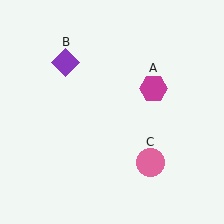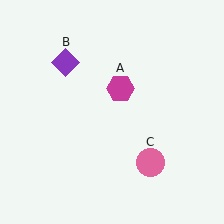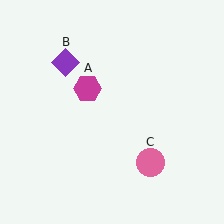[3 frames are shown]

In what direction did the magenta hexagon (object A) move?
The magenta hexagon (object A) moved left.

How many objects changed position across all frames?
1 object changed position: magenta hexagon (object A).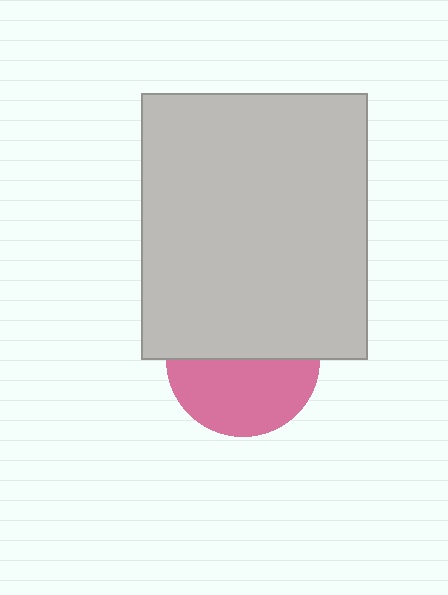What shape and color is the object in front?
The object in front is a light gray rectangle.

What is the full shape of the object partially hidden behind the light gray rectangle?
The partially hidden object is a pink circle.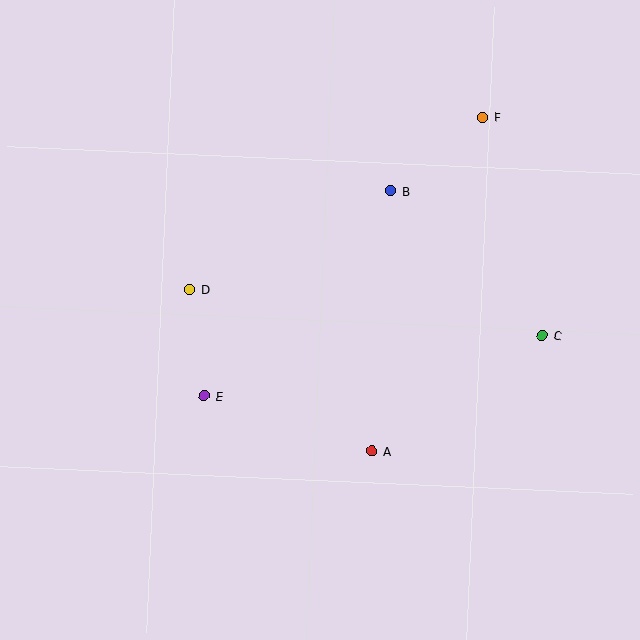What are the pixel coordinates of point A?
Point A is at (372, 451).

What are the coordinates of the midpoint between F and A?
The midpoint between F and A is at (427, 284).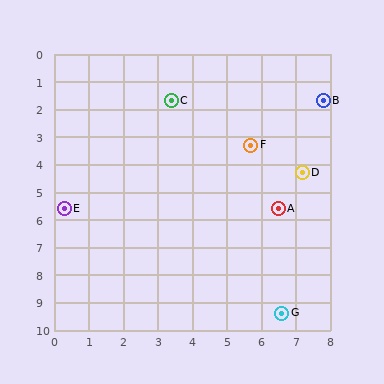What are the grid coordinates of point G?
Point G is at approximately (6.6, 9.4).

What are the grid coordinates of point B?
Point B is at approximately (7.8, 1.7).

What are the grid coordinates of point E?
Point E is at approximately (0.3, 5.6).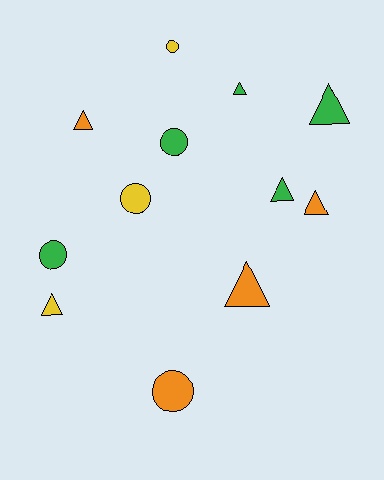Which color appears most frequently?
Green, with 5 objects.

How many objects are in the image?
There are 12 objects.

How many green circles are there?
There are 2 green circles.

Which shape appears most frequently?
Triangle, with 7 objects.